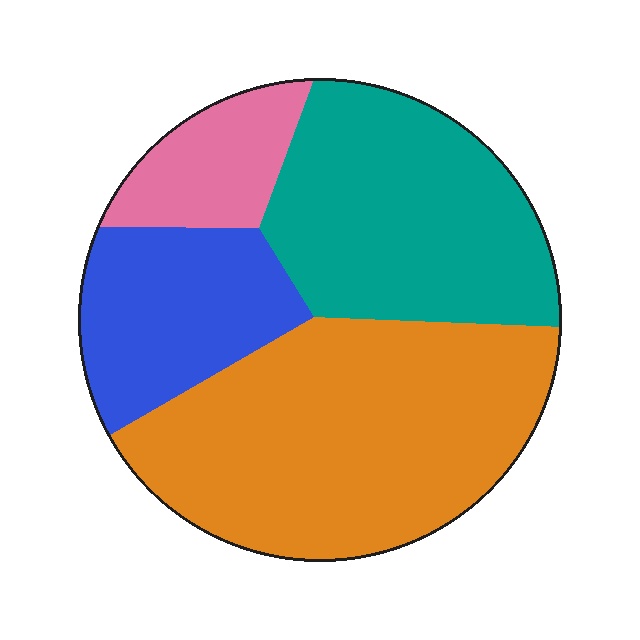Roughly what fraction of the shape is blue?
Blue covers about 20% of the shape.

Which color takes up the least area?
Pink, at roughly 10%.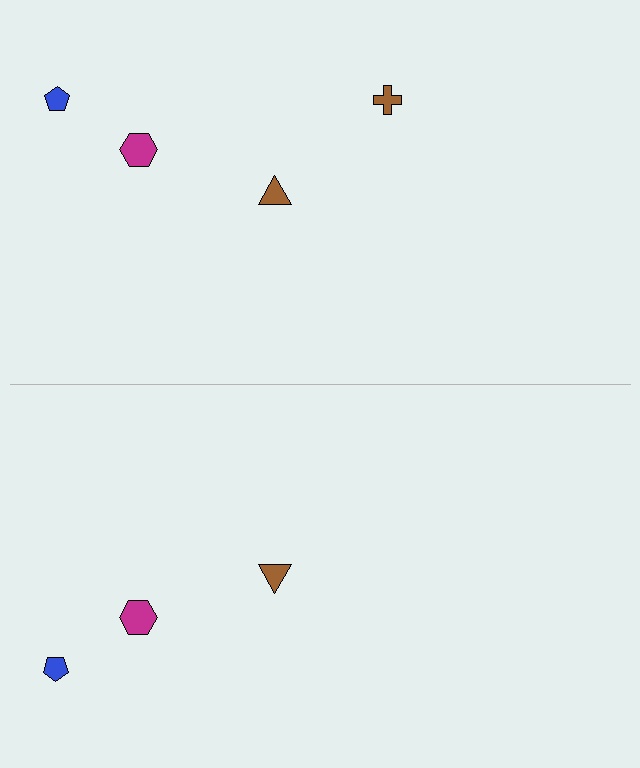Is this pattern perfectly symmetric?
No, the pattern is not perfectly symmetric. A brown cross is missing from the bottom side.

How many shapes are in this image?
There are 7 shapes in this image.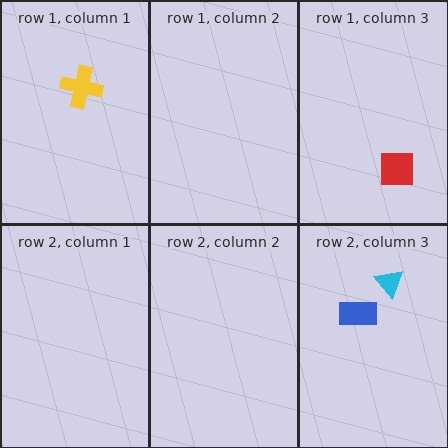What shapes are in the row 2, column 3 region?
The cyan triangle, the blue rectangle.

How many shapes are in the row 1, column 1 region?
1.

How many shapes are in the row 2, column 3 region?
2.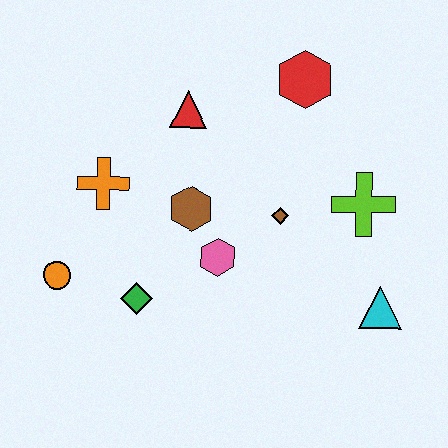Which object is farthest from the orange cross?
The cyan triangle is farthest from the orange cross.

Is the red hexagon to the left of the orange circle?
No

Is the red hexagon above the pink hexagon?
Yes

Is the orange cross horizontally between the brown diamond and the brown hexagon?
No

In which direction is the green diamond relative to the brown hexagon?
The green diamond is below the brown hexagon.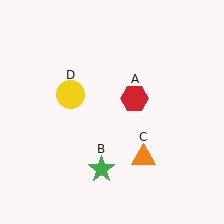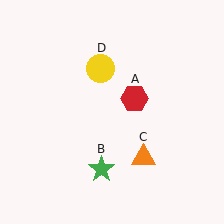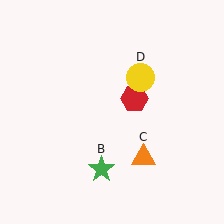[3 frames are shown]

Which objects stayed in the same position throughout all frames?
Red hexagon (object A) and green star (object B) and orange triangle (object C) remained stationary.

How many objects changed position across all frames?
1 object changed position: yellow circle (object D).